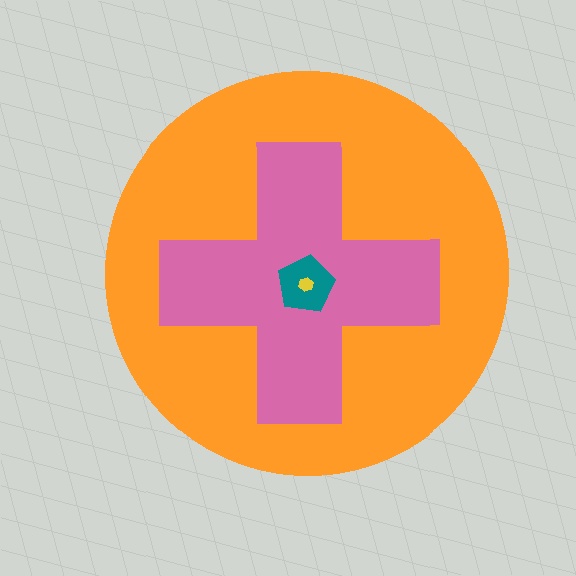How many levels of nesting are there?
4.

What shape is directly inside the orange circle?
The pink cross.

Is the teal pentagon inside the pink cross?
Yes.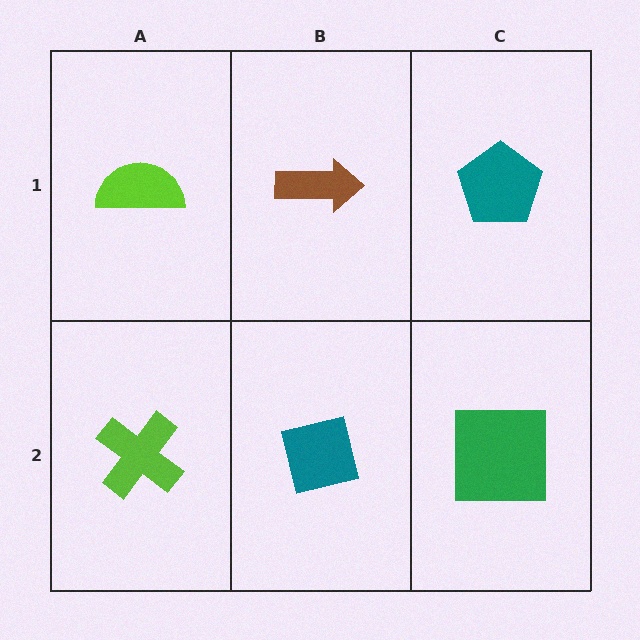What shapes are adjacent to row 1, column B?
A teal square (row 2, column B), a lime semicircle (row 1, column A), a teal pentagon (row 1, column C).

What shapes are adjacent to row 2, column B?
A brown arrow (row 1, column B), a lime cross (row 2, column A), a green square (row 2, column C).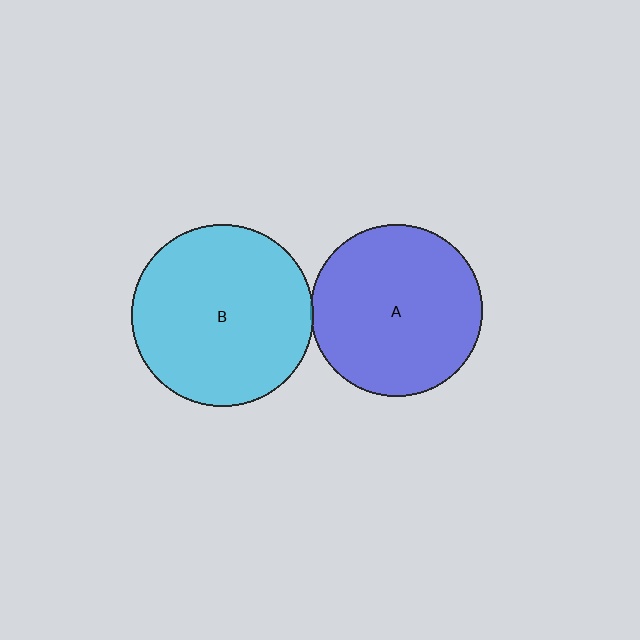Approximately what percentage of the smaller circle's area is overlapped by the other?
Approximately 5%.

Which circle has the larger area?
Circle B (cyan).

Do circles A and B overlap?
Yes.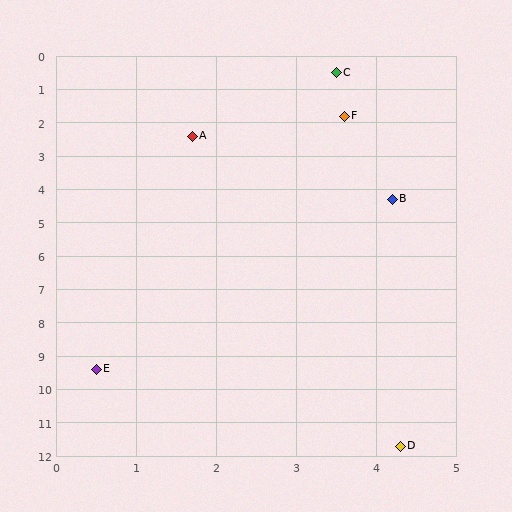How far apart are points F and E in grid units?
Points F and E are about 8.2 grid units apart.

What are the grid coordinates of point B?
Point B is at approximately (4.2, 4.3).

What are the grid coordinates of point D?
Point D is at approximately (4.3, 11.7).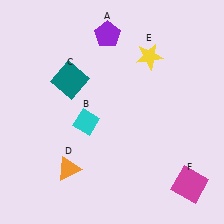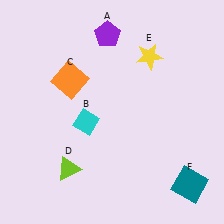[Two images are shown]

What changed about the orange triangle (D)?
In Image 1, D is orange. In Image 2, it changed to lime.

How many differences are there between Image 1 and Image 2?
There are 3 differences between the two images.